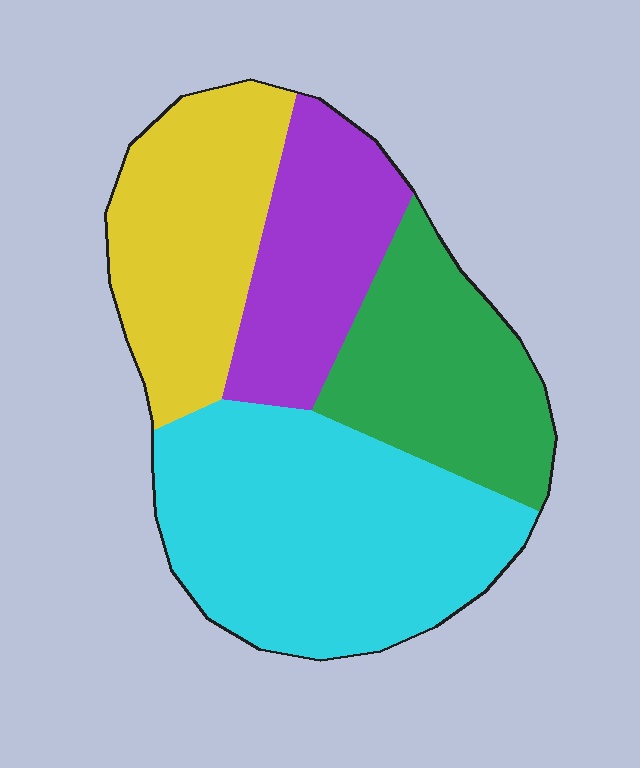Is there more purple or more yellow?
Yellow.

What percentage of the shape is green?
Green takes up about one fifth (1/5) of the shape.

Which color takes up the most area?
Cyan, at roughly 35%.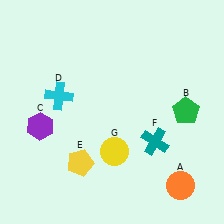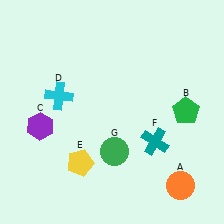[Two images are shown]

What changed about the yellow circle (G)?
In Image 1, G is yellow. In Image 2, it changed to green.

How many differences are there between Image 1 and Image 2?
There is 1 difference between the two images.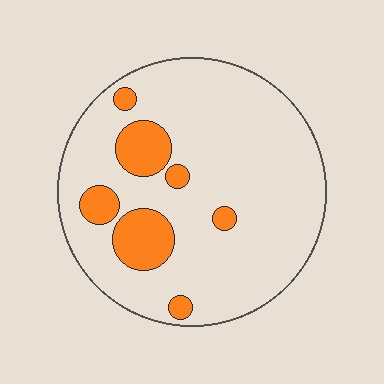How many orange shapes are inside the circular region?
7.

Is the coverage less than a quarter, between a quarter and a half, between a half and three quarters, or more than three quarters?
Less than a quarter.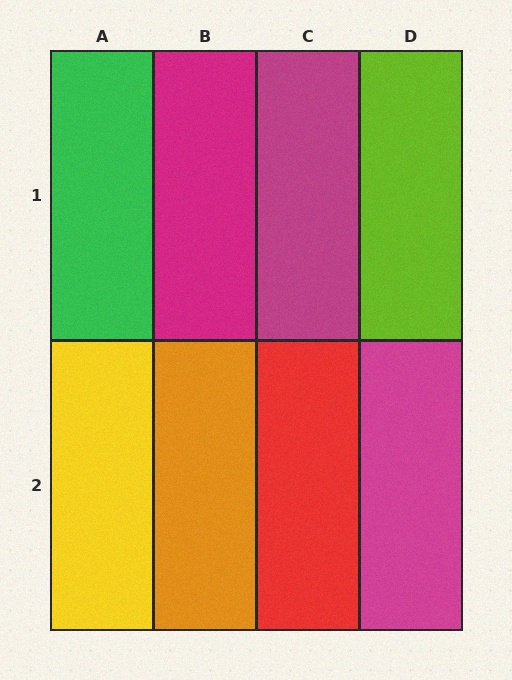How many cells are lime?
1 cell is lime.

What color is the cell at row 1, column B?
Magenta.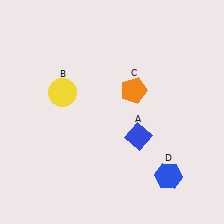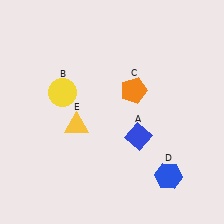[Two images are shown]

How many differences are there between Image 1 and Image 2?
There is 1 difference between the two images.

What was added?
A yellow triangle (E) was added in Image 2.